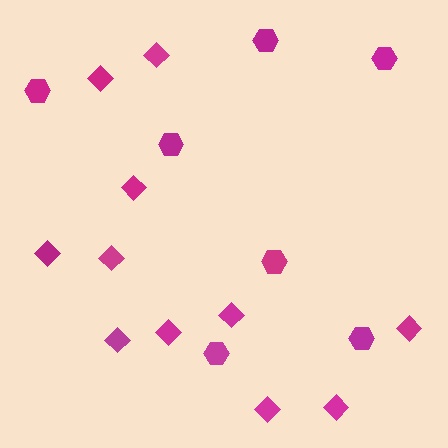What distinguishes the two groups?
There are 2 groups: one group of hexagons (7) and one group of diamonds (11).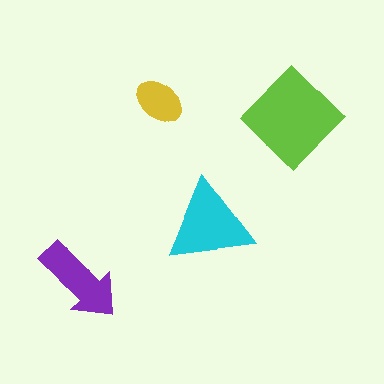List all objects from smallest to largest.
The yellow ellipse, the purple arrow, the cyan triangle, the lime diamond.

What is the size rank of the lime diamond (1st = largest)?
1st.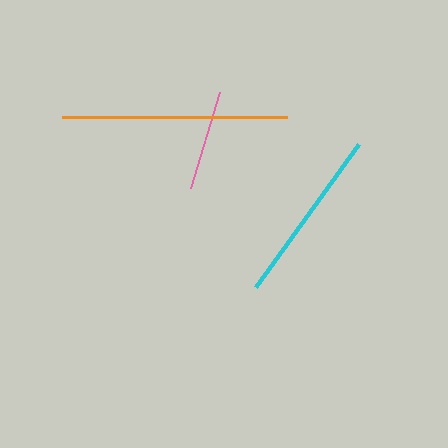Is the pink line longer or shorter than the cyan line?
The cyan line is longer than the pink line.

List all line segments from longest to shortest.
From longest to shortest: orange, cyan, pink.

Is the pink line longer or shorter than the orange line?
The orange line is longer than the pink line.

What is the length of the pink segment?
The pink segment is approximately 101 pixels long.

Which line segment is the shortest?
The pink line is the shortest at approximately 101 pixels.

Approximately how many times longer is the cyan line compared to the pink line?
The cyan line is approximately 1.8 times the length of the pink line.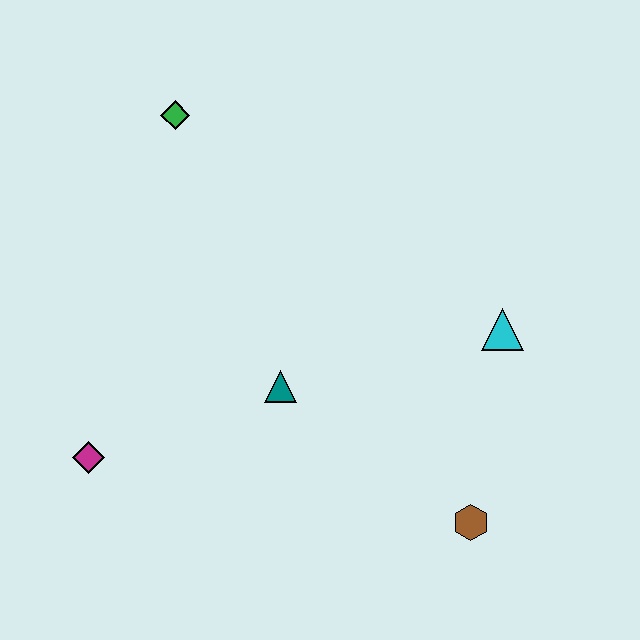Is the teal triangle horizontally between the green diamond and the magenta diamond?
No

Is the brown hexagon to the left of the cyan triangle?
Yes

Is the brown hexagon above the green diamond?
No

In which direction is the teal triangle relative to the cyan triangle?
The teal triangle is to the left of the cyan triangle.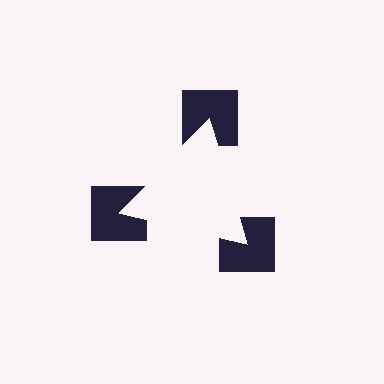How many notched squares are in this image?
There are 3 — one at each vertex of the illusory triangle.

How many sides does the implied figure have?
3 sides.